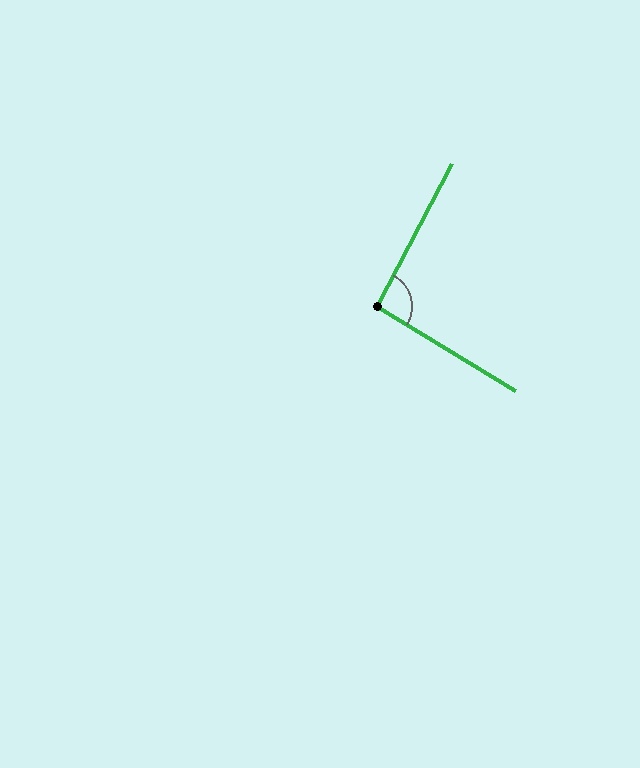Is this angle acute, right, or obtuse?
It is approximately a right angle.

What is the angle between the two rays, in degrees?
Approximately 94 degrees.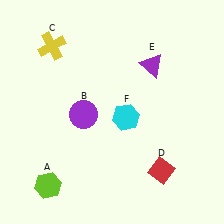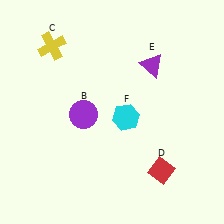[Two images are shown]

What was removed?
The lime hexagon (A) was removed in Image 2.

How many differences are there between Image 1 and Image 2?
There is 1 difference between the two images.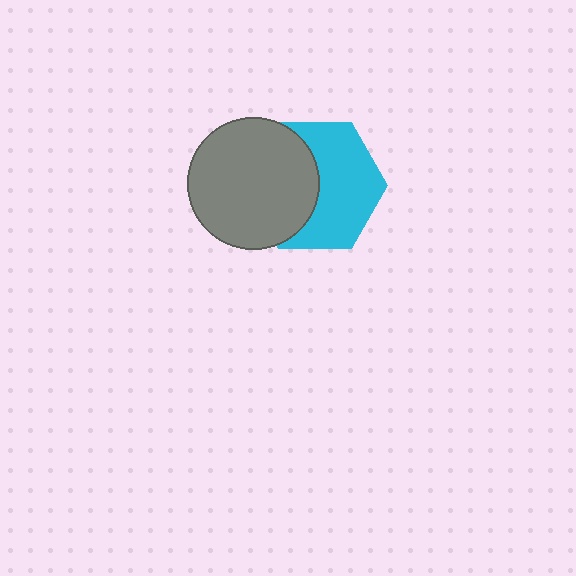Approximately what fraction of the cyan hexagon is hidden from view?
Roughly 43% of the cyan hexagon is hidden behind the gray circle.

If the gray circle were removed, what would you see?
You would see the complete cyan hexagon.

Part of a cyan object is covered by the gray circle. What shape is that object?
It is a hexagon.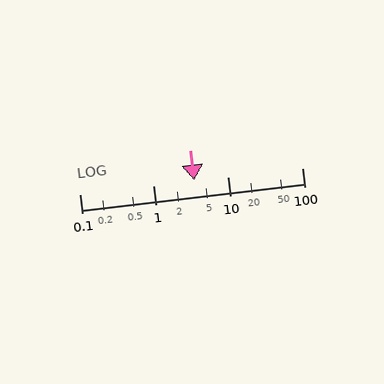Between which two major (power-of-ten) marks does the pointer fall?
The pointer is between 1 and 10.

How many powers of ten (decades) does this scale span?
The scale spans 3 decades, from 0.1 to 100.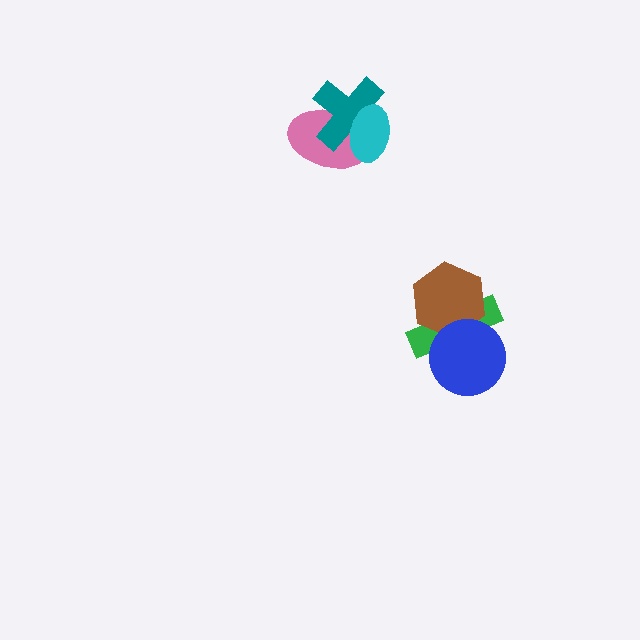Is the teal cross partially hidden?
Yes, it is partially covered by another shape.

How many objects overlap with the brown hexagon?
2 objects overlap with the brown hexagon.